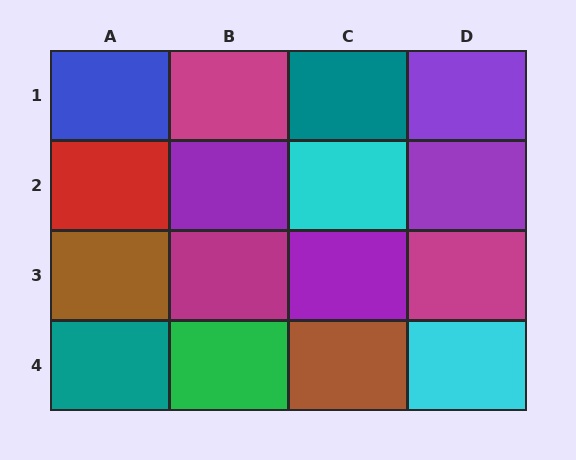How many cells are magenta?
3 cells are magenta.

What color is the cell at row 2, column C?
Cyan.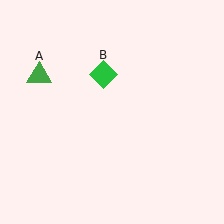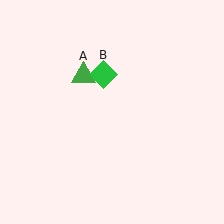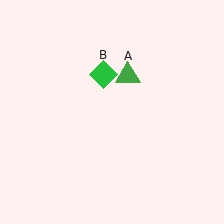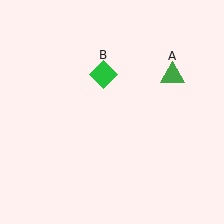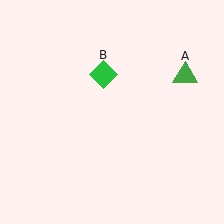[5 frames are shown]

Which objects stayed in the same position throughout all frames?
Green diamond (object B) remained stationary.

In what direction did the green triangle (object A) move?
The green triangle (object A) moved right.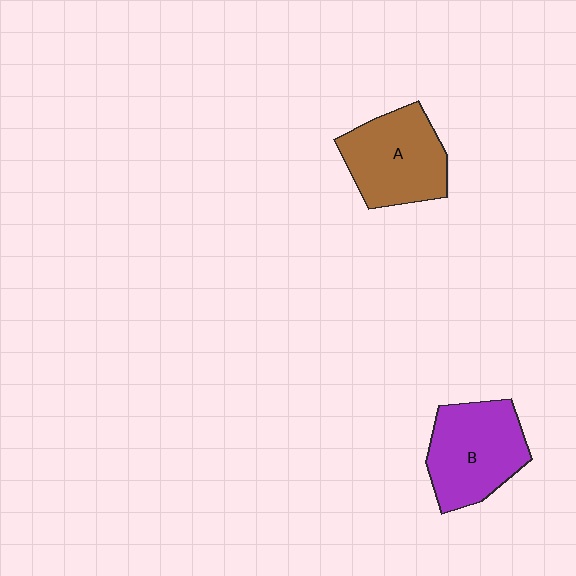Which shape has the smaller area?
Shape A (brown).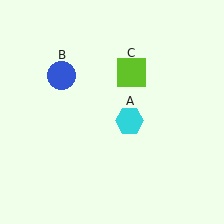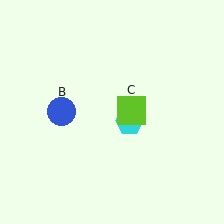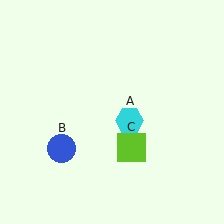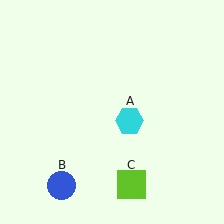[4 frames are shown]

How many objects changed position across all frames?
2 objects changed position: blue circle (object B), lime square (object C).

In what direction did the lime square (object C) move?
The lime square (object C) moved down.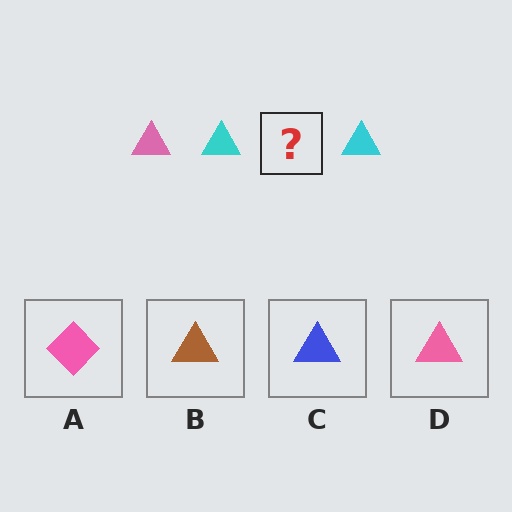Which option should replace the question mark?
Option D.